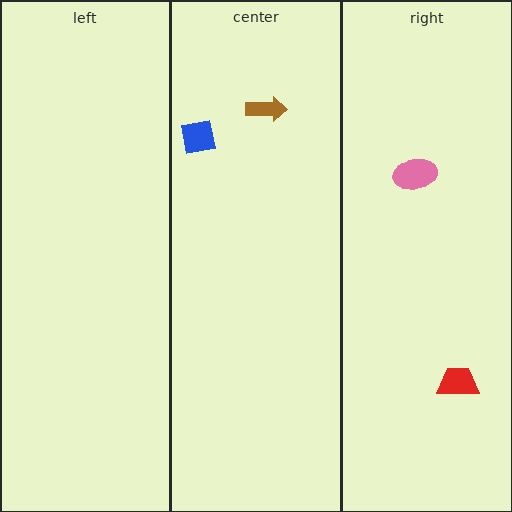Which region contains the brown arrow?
The center region.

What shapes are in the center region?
The blue square, the brown arrow.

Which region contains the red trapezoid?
The right region.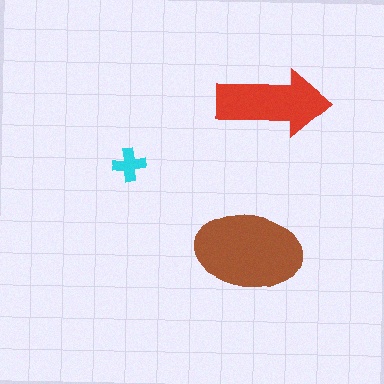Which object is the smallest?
The cyan cross.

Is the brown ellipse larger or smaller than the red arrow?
Larger.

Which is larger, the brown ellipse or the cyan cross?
The brown ellipse.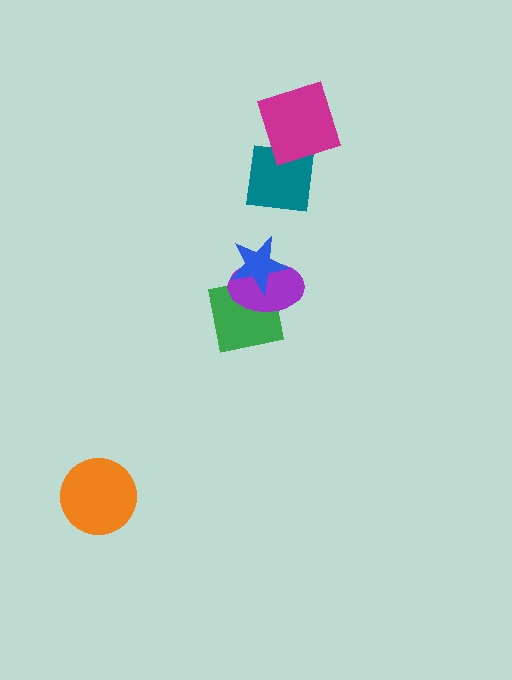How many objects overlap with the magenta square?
0 objects overlap with the magenta square.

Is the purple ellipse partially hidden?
Yes, it is partially covered by another shape.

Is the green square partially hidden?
Yes, it is partially covered by another shape.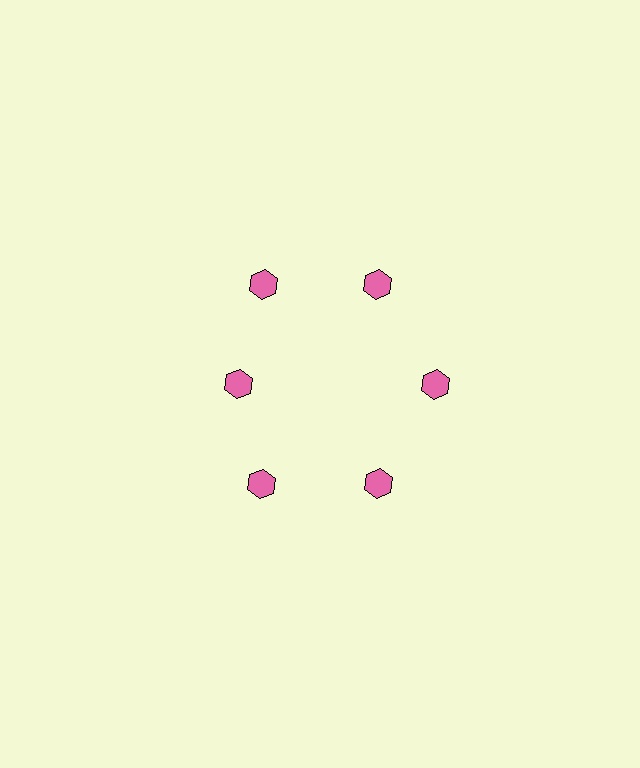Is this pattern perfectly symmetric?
No. The 6 pink hexagons are arranged in a ring, but one element near the 9 o'clock position is pulled inward toward the center, breaking the 6-fold rotational symmetry.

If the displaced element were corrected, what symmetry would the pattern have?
It would have 6-fold rotational symmetry — the pattern would map onto itself every 60 degrees.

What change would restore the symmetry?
The symmetry would be restored by moving it outward, back onto the ring so that all 6 hexagons sit at equal angles and equal distance from the center.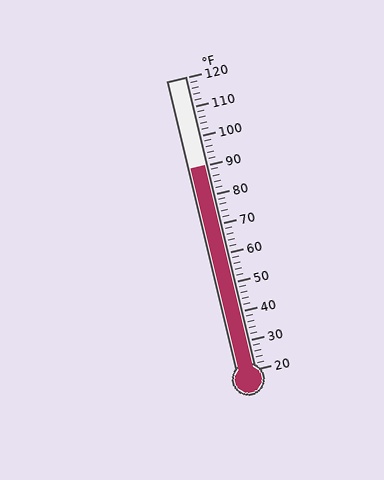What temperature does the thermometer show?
The thermometer shows approximately 90°F.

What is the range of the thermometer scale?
The thermometer scale ranges from 20°F to 120°F.